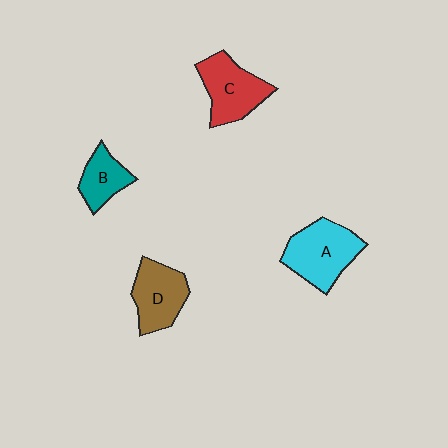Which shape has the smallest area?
Shape B (teal).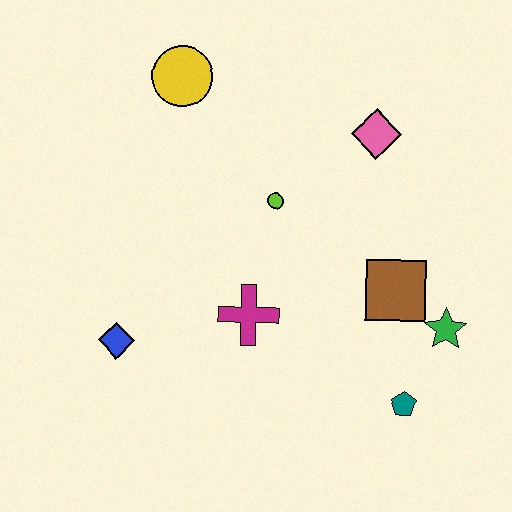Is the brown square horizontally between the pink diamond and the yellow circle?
No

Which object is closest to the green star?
The brown square is closest to the green star.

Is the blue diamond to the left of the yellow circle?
Yes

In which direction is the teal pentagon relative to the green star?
The teal pentagon is below the green star.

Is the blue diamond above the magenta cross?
No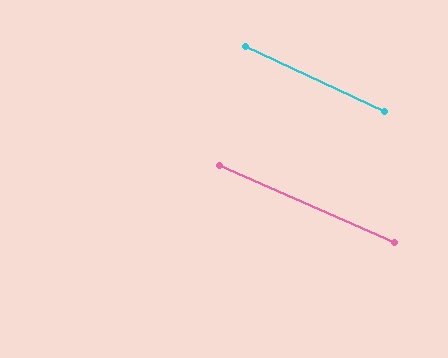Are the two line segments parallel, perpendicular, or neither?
Parallel — their directions differ by only 0.9°.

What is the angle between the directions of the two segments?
Approximately 1 degree.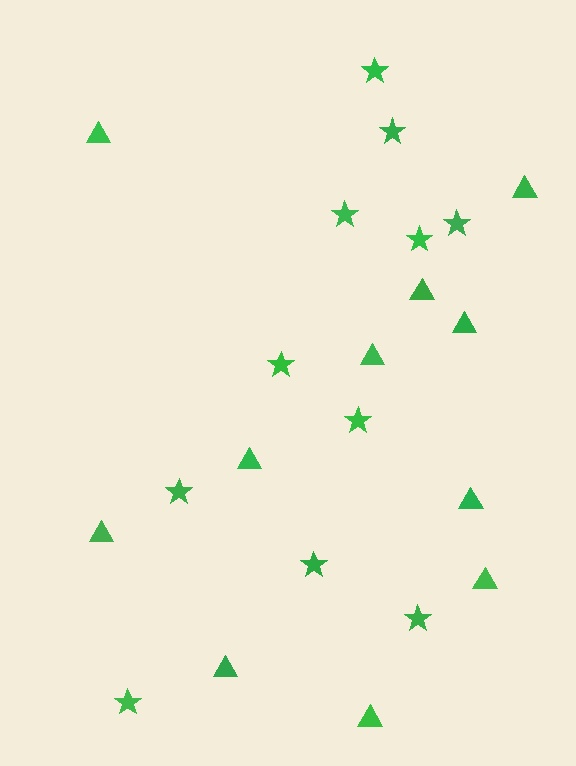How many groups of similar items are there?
There are 2 groups: one group of triangles (11) and one group of stars (11).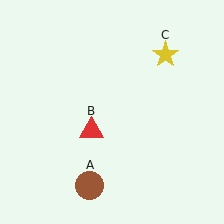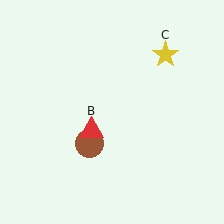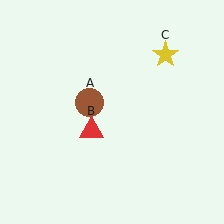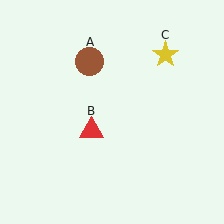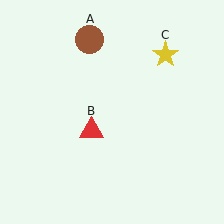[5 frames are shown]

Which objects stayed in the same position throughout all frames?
Red triangle (object B) and yellow star (object C) remained stationary.